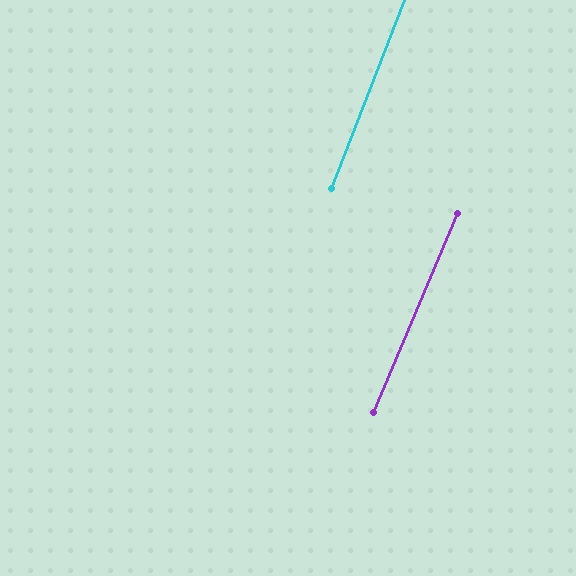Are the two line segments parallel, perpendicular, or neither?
Parallel — their directions differ by only 1.8°.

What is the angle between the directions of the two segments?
Approximately 2 degrees.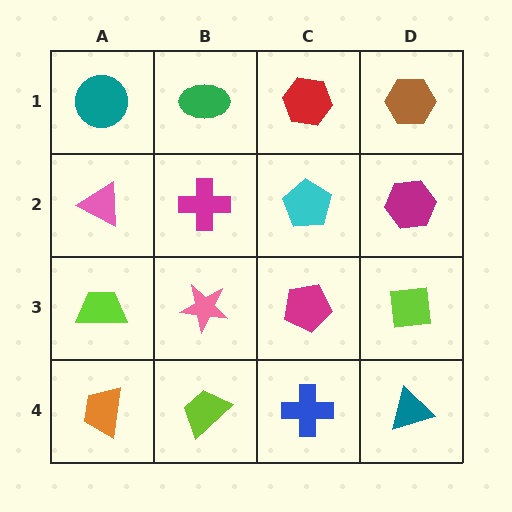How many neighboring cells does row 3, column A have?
3.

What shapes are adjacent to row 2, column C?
A red hexagon (row 1, column C), a magenta pentagon (row 3, column C), a magenta cross (row 2, column B), a magenta hexagon (row 2, column D).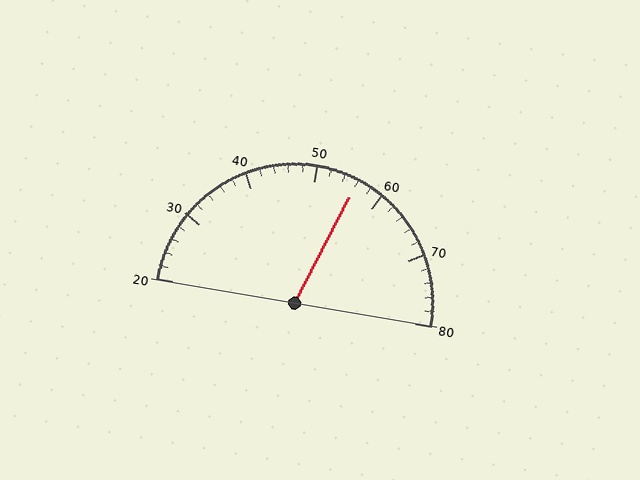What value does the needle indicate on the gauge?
The needle indicates approximately 56.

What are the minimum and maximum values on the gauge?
The gauge ranges from 20 to 80.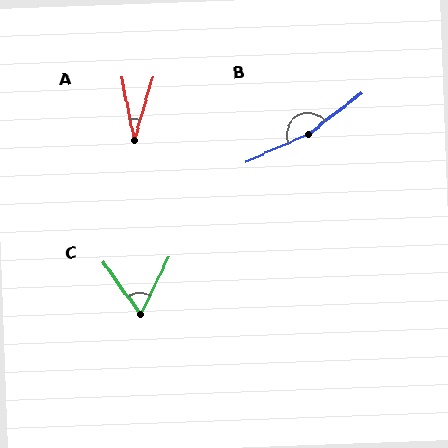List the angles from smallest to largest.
A (27°), C (62°), B (167°).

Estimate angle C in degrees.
Approximately 62 degrees.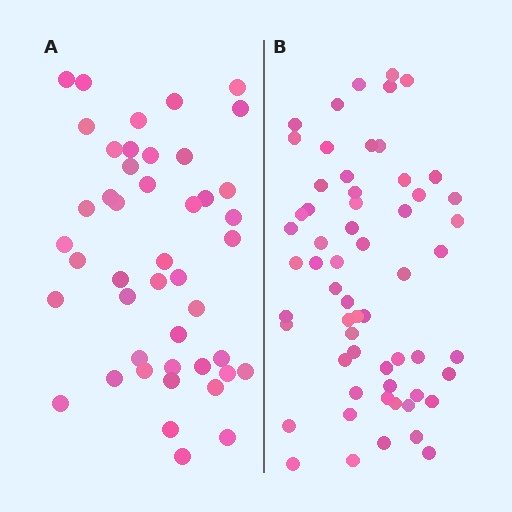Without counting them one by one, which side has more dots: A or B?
Region B (the right region) has more dots.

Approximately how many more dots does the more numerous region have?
Region B has approximately 15 more dots than region A.